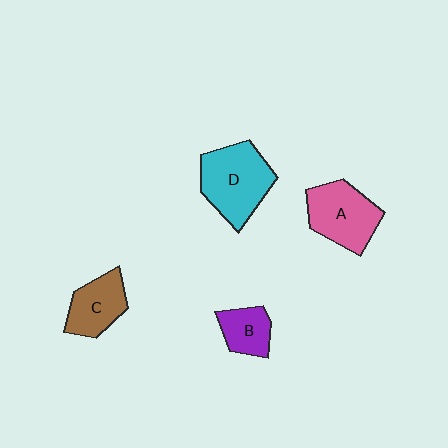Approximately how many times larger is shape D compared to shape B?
Approximately 2.1 times.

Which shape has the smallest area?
Shape B (purple).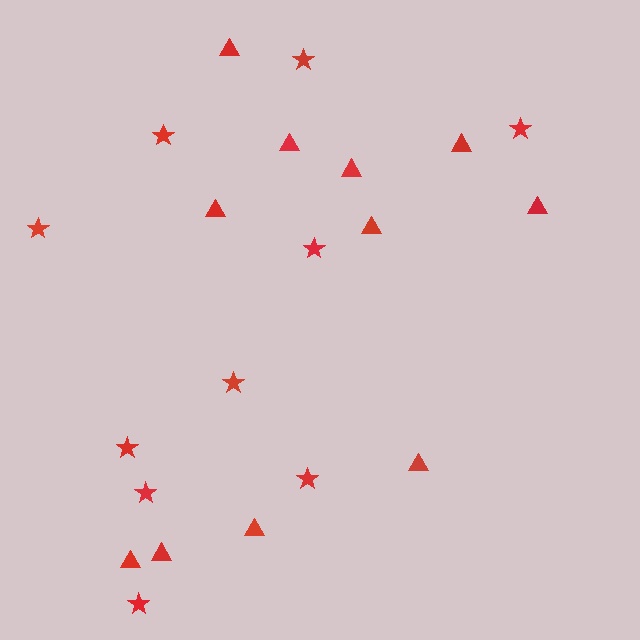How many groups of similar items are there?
There are 2 groups: one group of triangles (11) and one group of stars (10).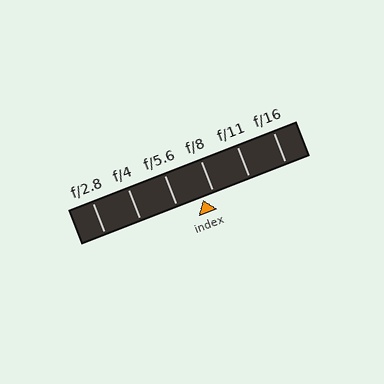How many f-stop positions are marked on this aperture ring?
There are 6 f-stop positions marked.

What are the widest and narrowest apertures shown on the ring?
The widest aperture shown is f/2.8 and the narrowest is f/16.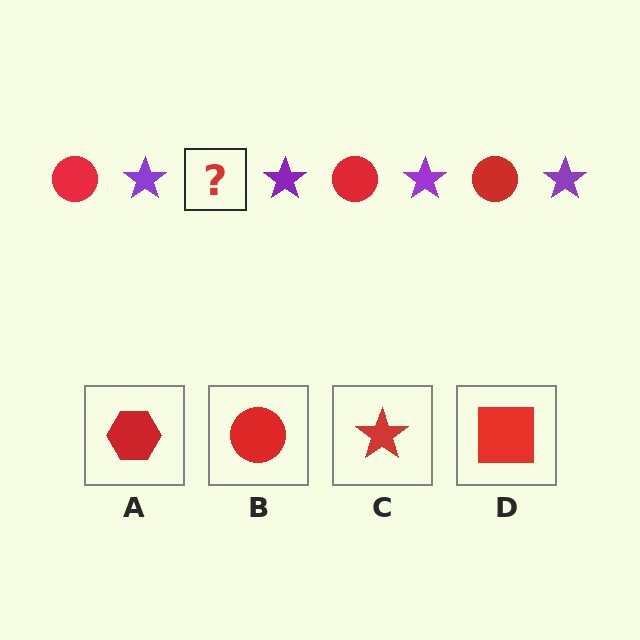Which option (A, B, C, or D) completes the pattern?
B.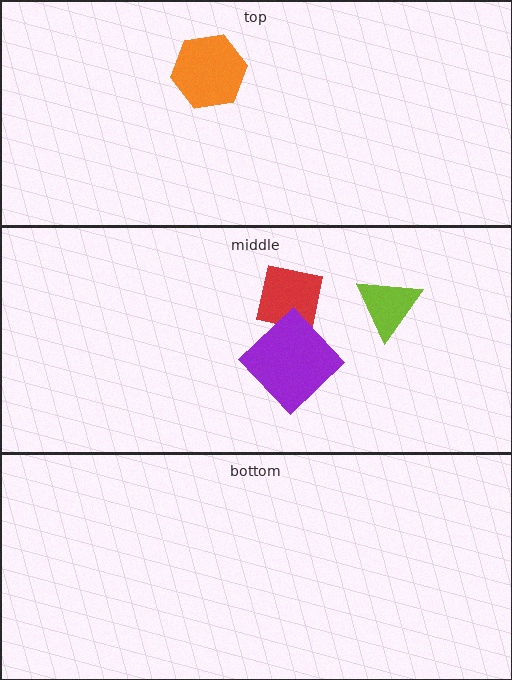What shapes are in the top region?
The orange hexagon.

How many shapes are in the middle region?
3.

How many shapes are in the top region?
1.